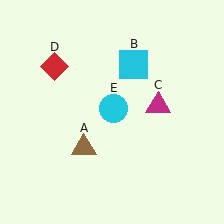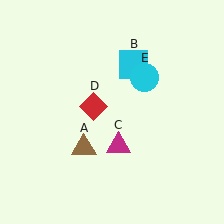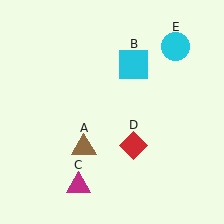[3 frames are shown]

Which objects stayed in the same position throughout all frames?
Brown triangle (object A) and cyan square (object B) remained stationary.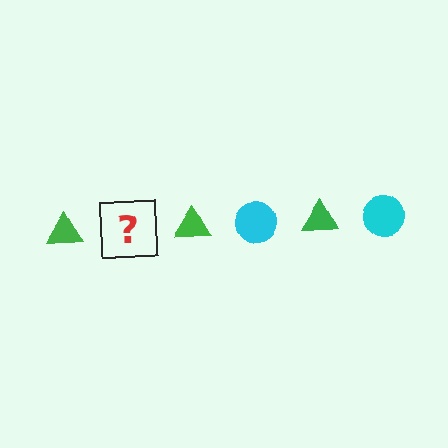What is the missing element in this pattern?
The missing element is a cyan circle.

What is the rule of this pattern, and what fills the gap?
The rule is that the pattern alternates between green triangle and cyan circle. The gap should be filled with a cyan circle.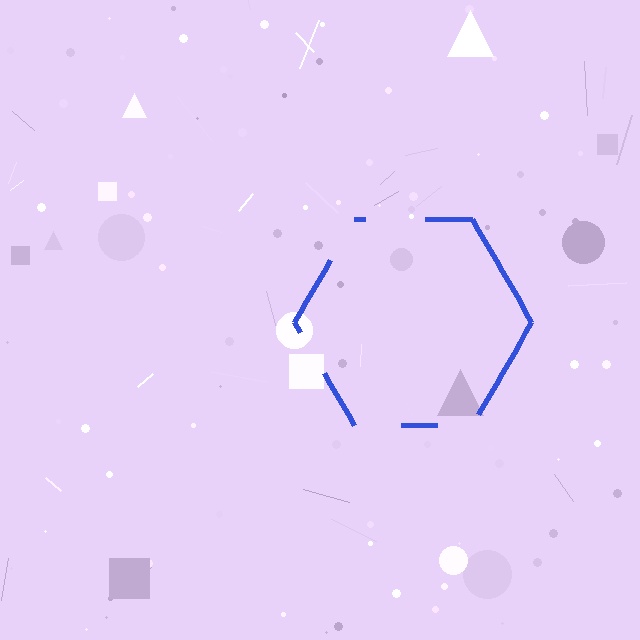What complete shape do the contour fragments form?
The contour fragments form a hexagon.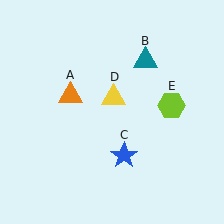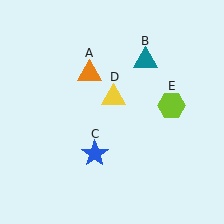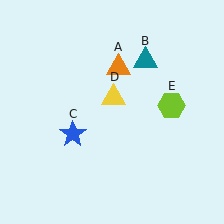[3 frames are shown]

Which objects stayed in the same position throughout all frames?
Teal triangle (object B) and yellow triangle (object D) and lime hexagon (object E) remained stationary.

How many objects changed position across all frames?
2 objects changed position: orange triangle (object A), blue star (object C).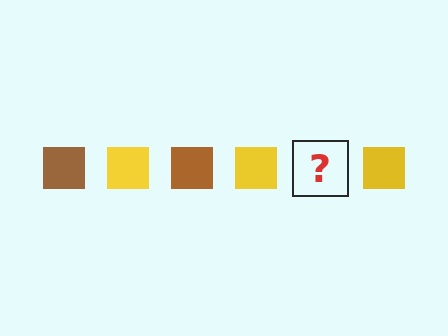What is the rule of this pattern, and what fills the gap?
The rule is that the pattern cycles through brown, yellow squares. The gap should be filled with a brown square.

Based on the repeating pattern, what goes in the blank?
The blank should be a brown square.